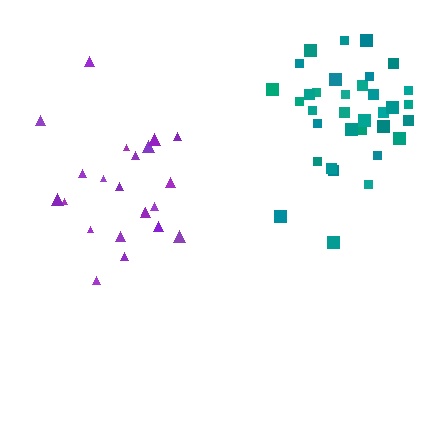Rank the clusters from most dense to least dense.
teal, purple.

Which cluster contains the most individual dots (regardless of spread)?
Teal (34).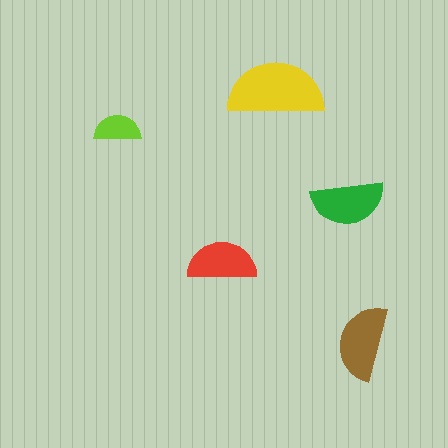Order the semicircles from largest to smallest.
the yellow one, the brown one, the green one, the red one, the lime one.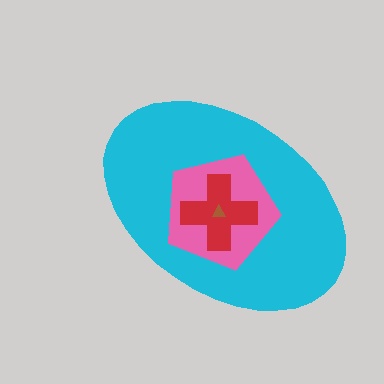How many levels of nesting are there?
4.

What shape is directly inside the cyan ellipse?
The pink pentagon.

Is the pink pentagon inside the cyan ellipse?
Yes.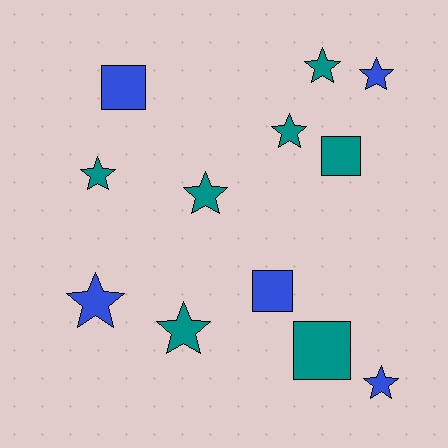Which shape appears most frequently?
Star, with 8 objects.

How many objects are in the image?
There are 12 objects.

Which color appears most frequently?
Teal, with 7 objects.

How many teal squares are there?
There are 2 teal squares.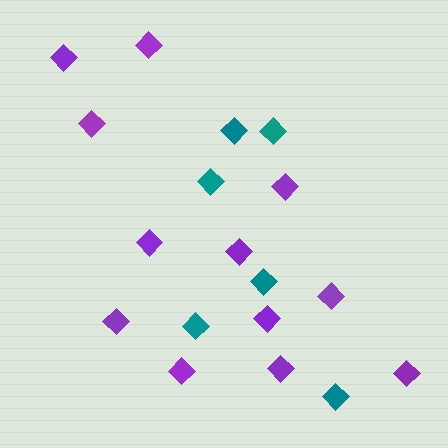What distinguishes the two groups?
There are 2 groups: one group of teal diamonds (6) and one group of purple diamonds (12).